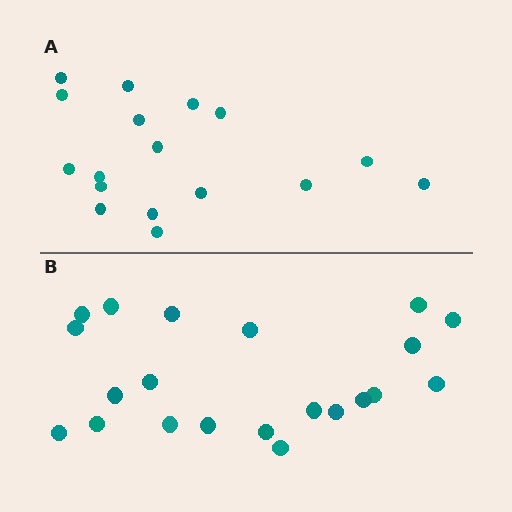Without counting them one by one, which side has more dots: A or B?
Region B (the bottom region) has more dots.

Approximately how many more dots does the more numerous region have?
Region B has about 4 more dots than region A.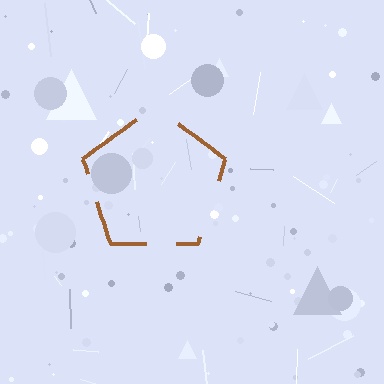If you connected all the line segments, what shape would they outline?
They would outline a pentagon.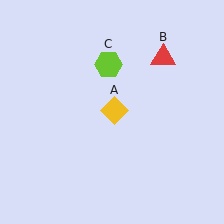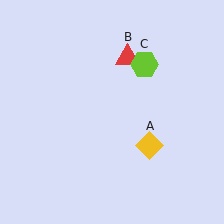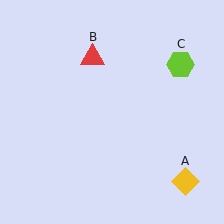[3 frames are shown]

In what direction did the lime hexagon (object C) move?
The lime hexagon (object C) moved right.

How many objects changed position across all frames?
3 objects changed position: yellow diamond (object A), red triangle (object B), lime hexagon (object C).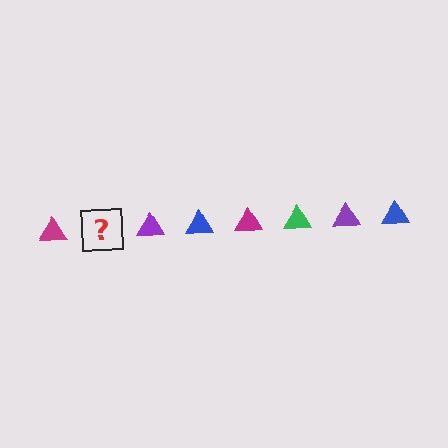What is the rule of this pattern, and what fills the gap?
The rule is that the pattern cycles through magenta, green, purple, blue triangles. The gap should be filled with a green triangle.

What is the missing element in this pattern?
The missing element is a green triangle.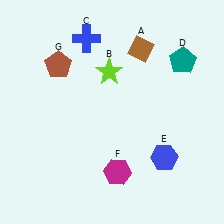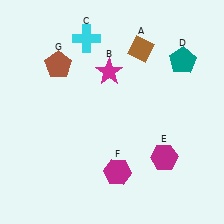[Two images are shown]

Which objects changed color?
B changed from lime to magenta. C changed from blue to cyan. E changed from blue to magenta.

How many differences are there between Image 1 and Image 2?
There are 3 differences between the two images.